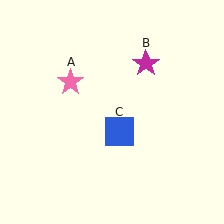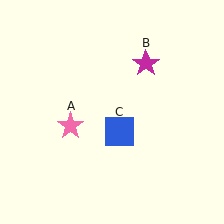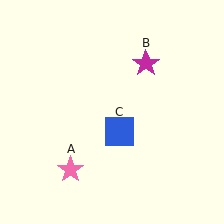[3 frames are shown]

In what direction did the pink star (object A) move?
The pink star (object A) moved down.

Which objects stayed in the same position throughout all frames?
Magenta star (object B) and blue square (object C) remained stationary.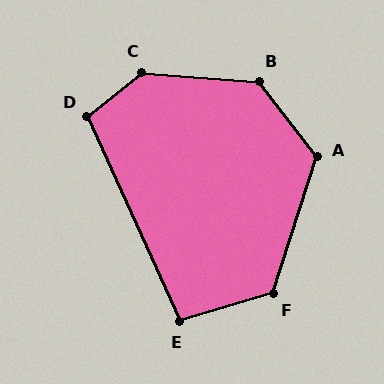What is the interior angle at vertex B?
Approximately 132 degrees (obtuse).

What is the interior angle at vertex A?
Approximately 125 degrees (obtuse).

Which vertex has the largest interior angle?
C, at approximately 137 degrees.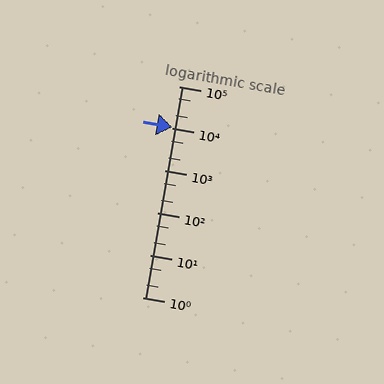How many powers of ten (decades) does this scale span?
The scale spans 5 decades, from 1 to 100000.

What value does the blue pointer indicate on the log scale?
The pointer indicates approximately 11000.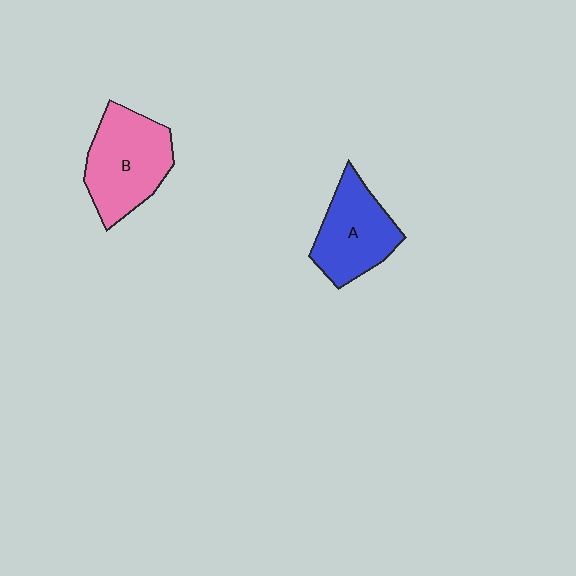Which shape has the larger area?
Shape B (pink).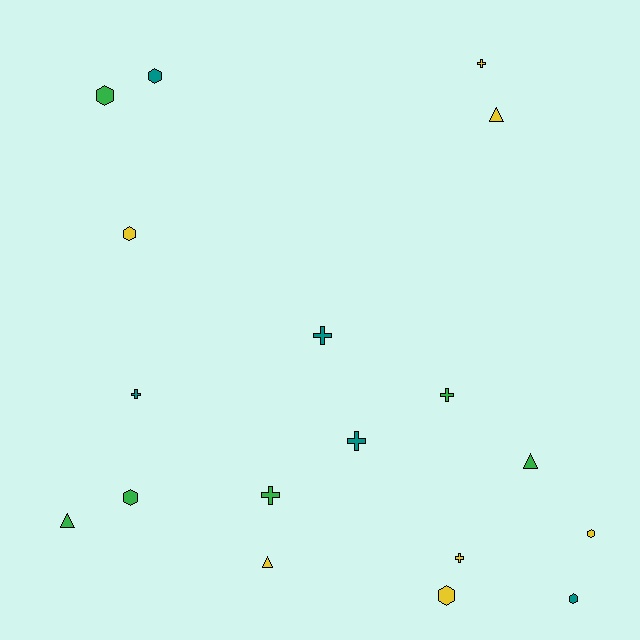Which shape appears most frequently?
Hexagon, with 7 objects.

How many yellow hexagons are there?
There are 3 yellow hexagons.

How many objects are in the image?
There are 18 objects.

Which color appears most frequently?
Yellow, with 7 objects.